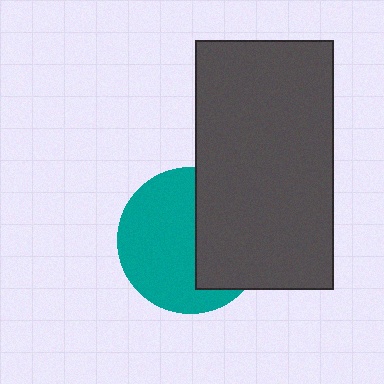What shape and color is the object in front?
The object in front is a dark gray rectangle.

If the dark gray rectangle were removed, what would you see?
You would see the complete teal circle.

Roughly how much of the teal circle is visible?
About half of it is visible (roughly 59%).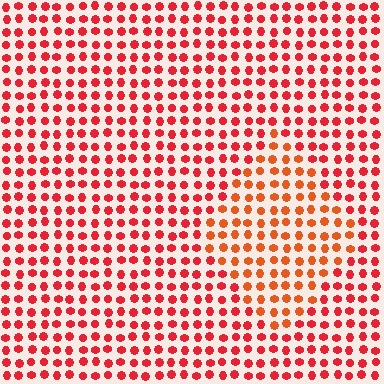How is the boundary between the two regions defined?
The boundary is defined purely by a slight shift in hue (about 23 degrees). Spacing, size, and orientation are identical on both sides.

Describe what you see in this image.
The image is filled with small red elements in a uniform arrangement. A diamond-shaped region is visible where the elements are tinted to a slightly different hue, forming a subtle color boundary.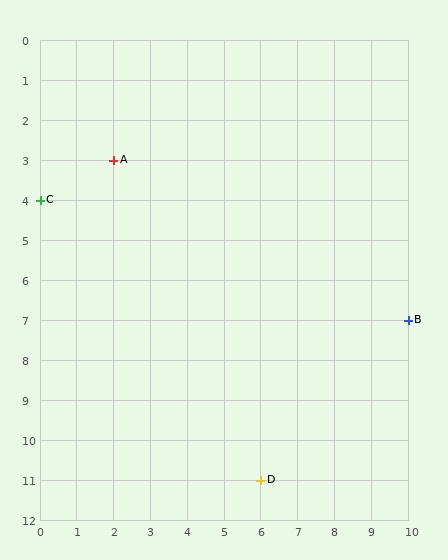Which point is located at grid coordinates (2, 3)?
Point A is at (2, 3).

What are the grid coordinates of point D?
Point D is at grid coordinates (6, 11).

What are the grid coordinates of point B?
Point B is at grid coordinates (10, 7).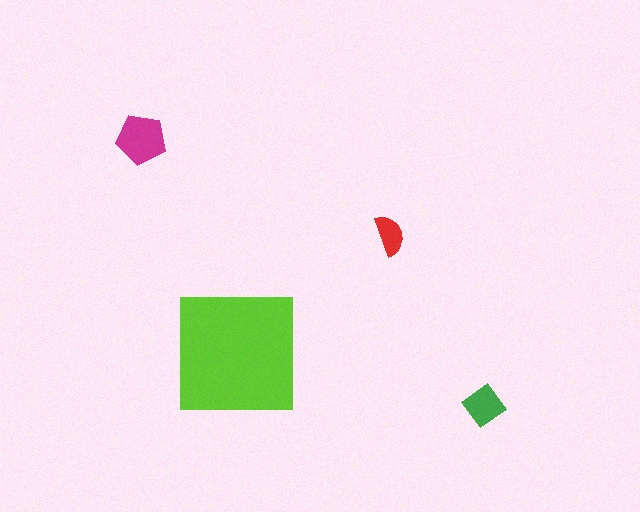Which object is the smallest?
The red semicircle.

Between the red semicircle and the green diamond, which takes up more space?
The green diamond.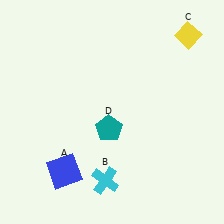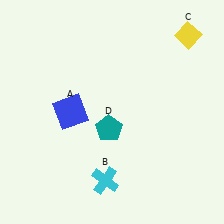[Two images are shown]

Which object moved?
The blue square (A) moved up.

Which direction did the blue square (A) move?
The blue square (A) moved up.